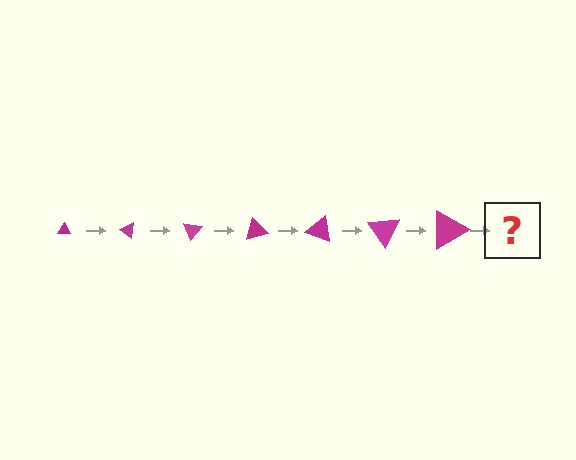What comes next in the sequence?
The next element should be a triangle, larger than the previous one and rotated 245 degrees from the start.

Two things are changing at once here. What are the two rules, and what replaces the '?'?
The two rules are that the triangle grows larger each step and it rotates 35 degrees each step. The '?' should be a triangle, larger than the previous one and rotated 245 degrees from the start.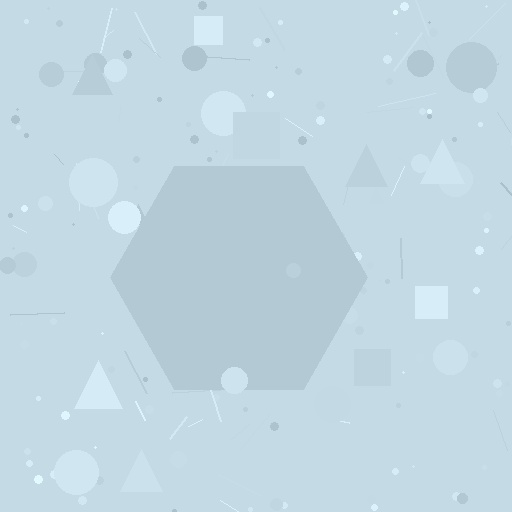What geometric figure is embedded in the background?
A hexagon is embedded in the background.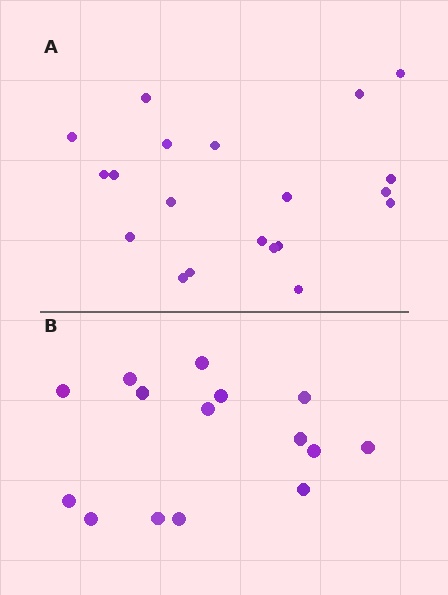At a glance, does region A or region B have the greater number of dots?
Region A (the top region) has more dots.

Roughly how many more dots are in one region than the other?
Region A has about 5 more dots than region B.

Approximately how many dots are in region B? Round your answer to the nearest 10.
About 20 dots. (The exact count is 15, which rounds to 20.)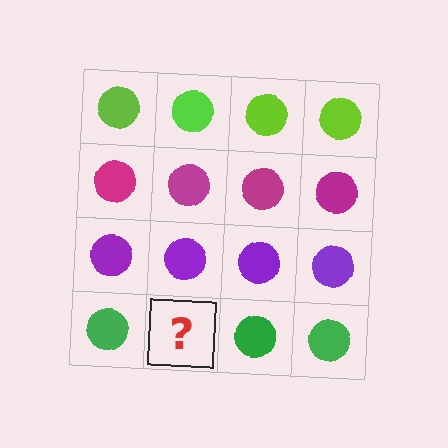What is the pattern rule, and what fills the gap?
The rule is that each row has a consistent color. The gap should be filled with a green circle.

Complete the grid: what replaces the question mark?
The question mark should be replaced with a green circle.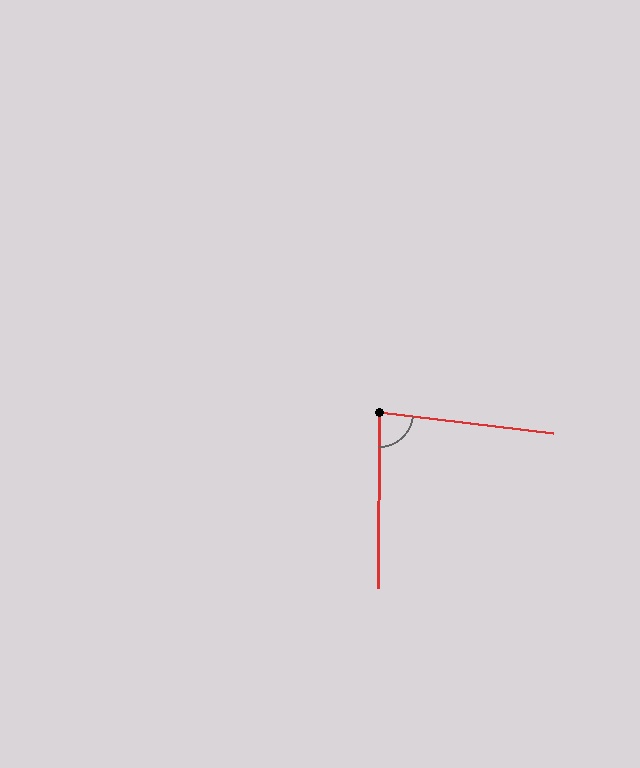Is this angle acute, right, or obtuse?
It is acute.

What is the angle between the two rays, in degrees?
Approximately 83 degrees.